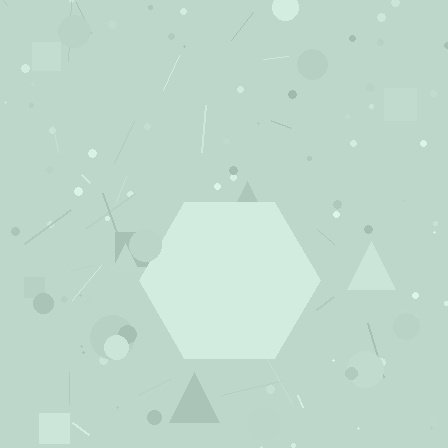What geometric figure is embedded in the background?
A hexagon is embedded in the background.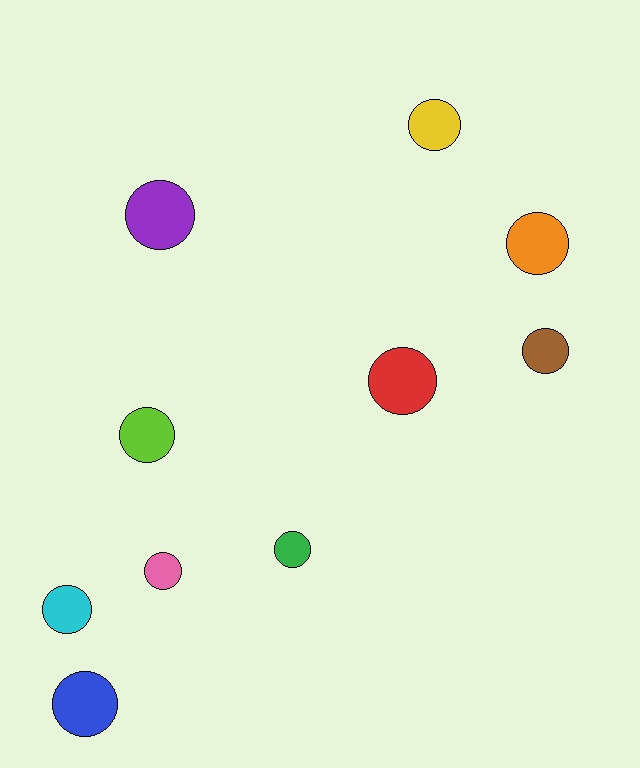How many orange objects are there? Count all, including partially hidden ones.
There is 1 orange object.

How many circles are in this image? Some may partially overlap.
There are 10 circles.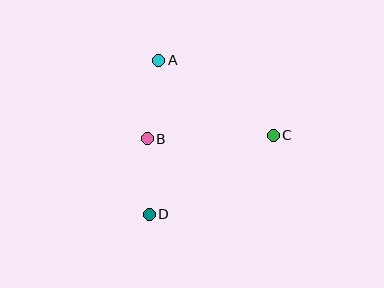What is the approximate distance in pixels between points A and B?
The distance between A and B is approximately 79 pixels.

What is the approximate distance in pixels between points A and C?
The distance between A and C is approximately 137 pixels.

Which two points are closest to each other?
Points B and D are closest to each other.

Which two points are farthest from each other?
Points A and D are farthest from each other.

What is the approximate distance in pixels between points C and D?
The distance between C and D is approximately 147 pixels.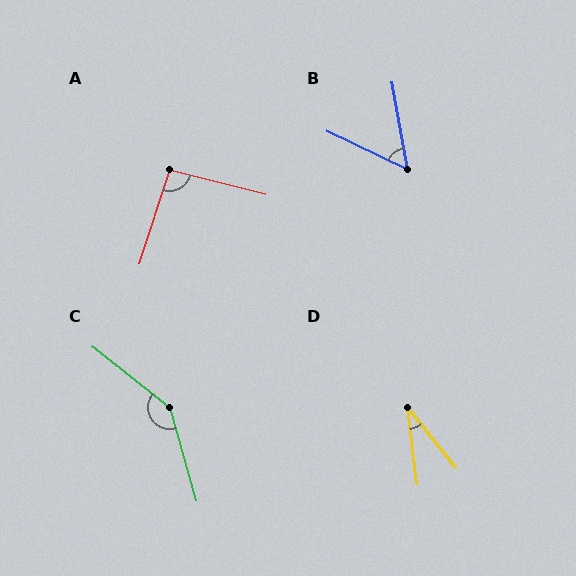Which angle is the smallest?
D, at approximately 31 degrees.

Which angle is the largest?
C, at approximately 144 degrees.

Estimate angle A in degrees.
Approximately 94 degrees.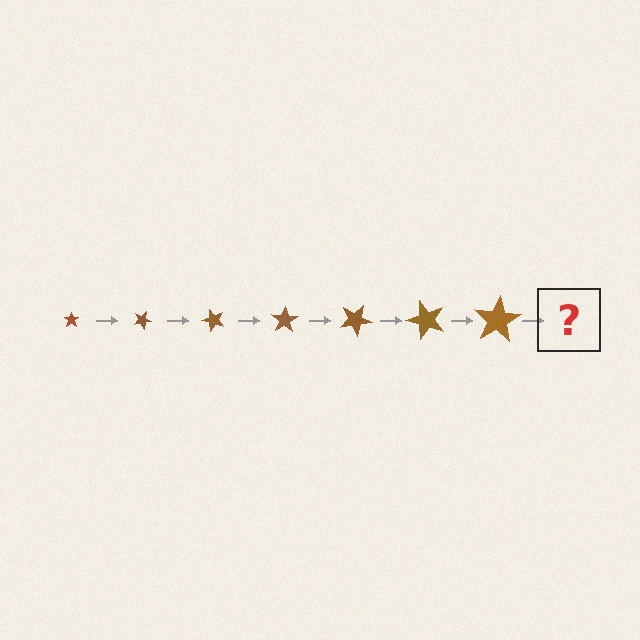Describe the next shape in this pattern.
It should be a star, larger than the previous one and rotated 175 degrees from the start.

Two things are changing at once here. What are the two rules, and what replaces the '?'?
The two rules are that the star grows larger each step and it rotates 25 degrees each step. The '?' should be a star, larger than the previous one and rotated 175 degrees from the start.